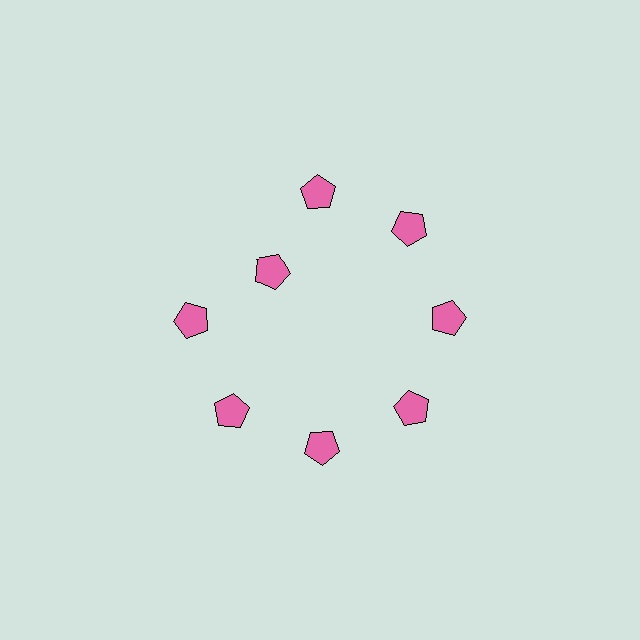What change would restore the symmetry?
The symmetry would be restored by moving it outward, back onto the ring so that all 8 pentagons sit at equal angles and equal distance from the center.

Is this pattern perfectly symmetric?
No. The 8 pink pentagons are arranged in a ring, but one element near the 10 o'clock position is pulled inward toward the center, breaking the 8-fold rotational symmetry.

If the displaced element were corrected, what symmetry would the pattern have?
It would have 8-fold rotational symmetry — the pattern would map onto itself every 45 degrees.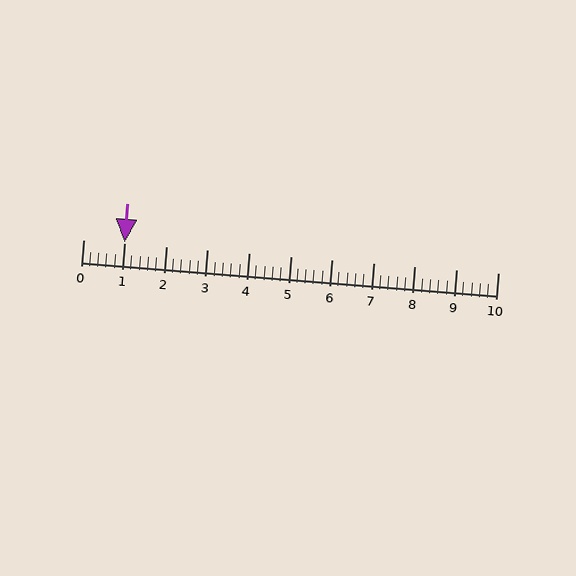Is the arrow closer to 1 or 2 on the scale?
The arrow is closer to 1.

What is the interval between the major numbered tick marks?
The major tick marks are spaced 1 units apart.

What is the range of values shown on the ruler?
The ruler shows values from 0 to 10.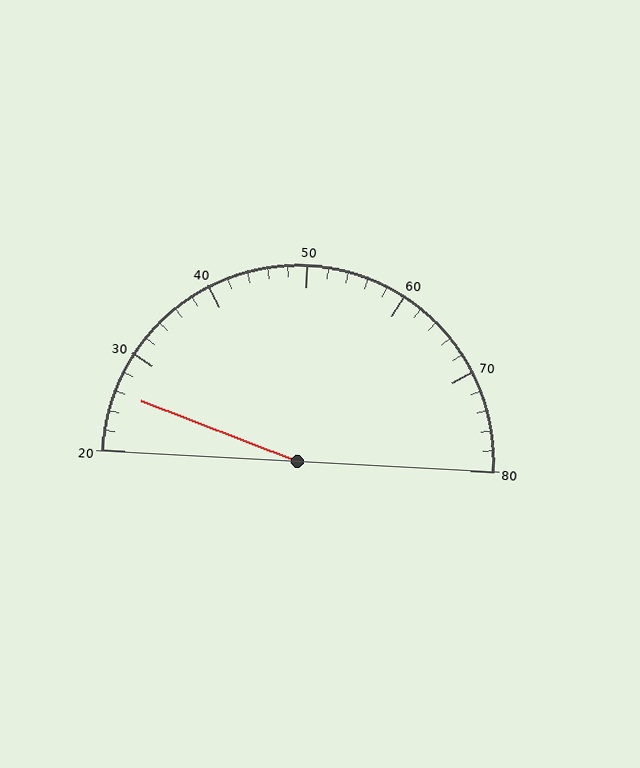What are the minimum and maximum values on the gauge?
The gauge ranges from 20 to 80.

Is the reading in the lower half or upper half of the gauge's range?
The reading is in the lower half of the range (20 to 80).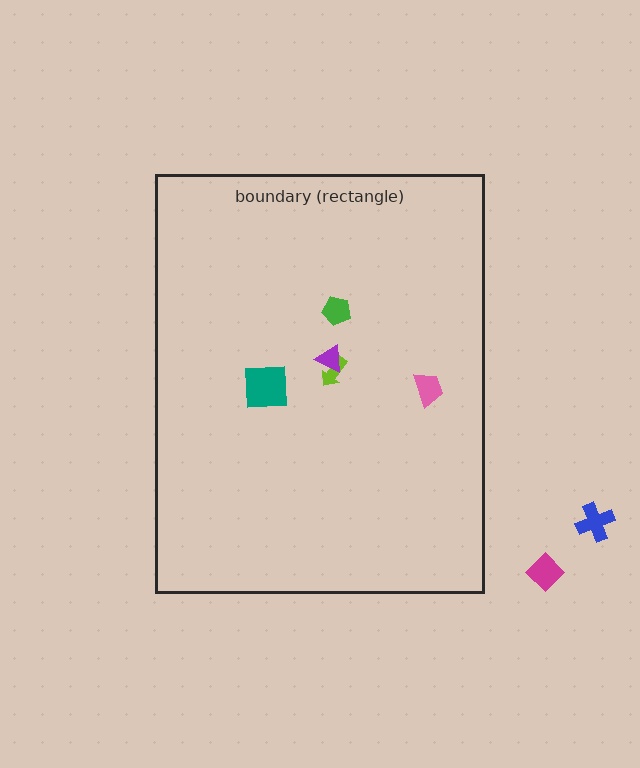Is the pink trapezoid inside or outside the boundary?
Inside.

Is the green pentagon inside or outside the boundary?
Inside.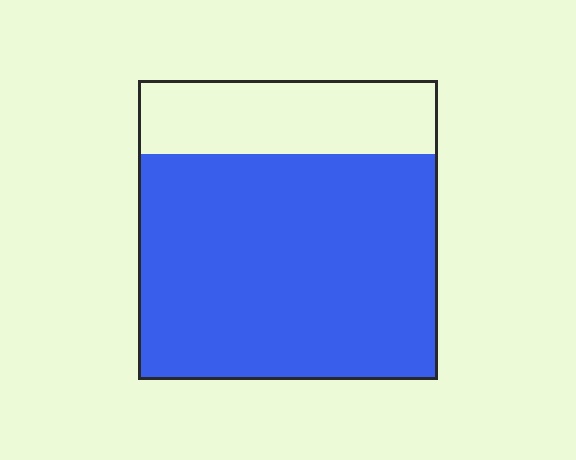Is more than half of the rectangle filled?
Yes.